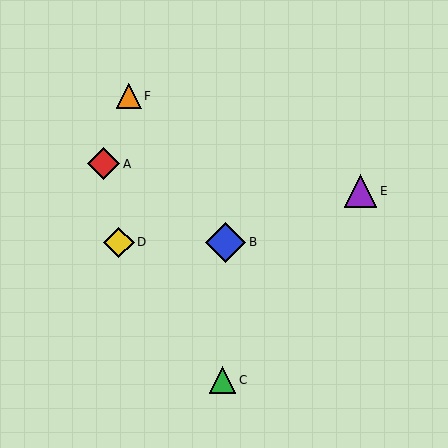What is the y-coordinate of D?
Object D is at y≈242.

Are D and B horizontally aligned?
Yes, both are at y≈242.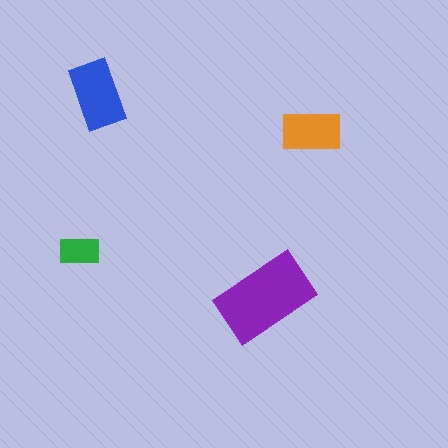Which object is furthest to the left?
The green rectangle is leftmost.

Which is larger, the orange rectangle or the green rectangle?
The orange one.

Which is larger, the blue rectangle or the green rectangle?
The blue one.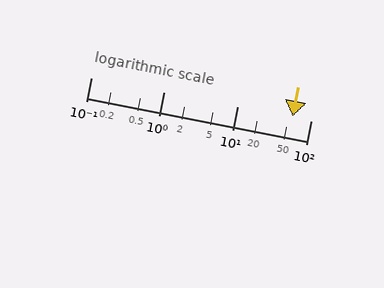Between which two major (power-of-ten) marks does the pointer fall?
The pointer is between 10 and 100.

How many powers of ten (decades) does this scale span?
The scale spans 3 decades, from 0.1 to 100.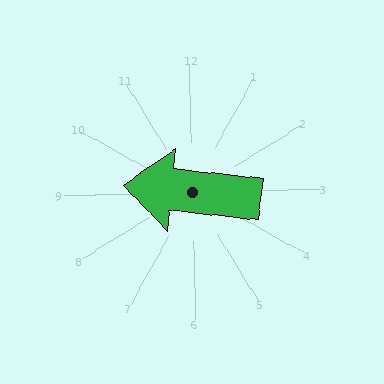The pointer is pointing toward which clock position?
Roughly 9 o'clock.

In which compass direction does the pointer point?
West.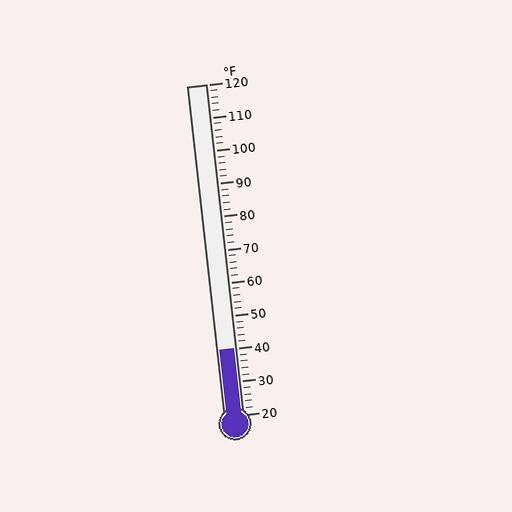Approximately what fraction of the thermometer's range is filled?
The thermometer is filled to approximately 20% of its range.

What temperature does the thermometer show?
The thermometer shows approximately 40°F.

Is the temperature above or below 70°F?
The temperature is below 70°F.